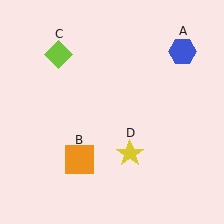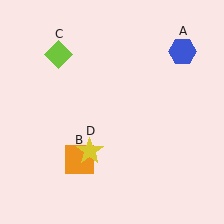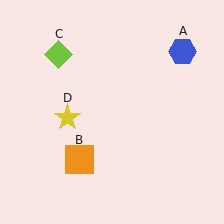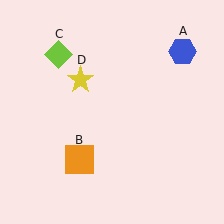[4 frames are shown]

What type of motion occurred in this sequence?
The yellow star (object D) rotated clockwise around the center of the scene.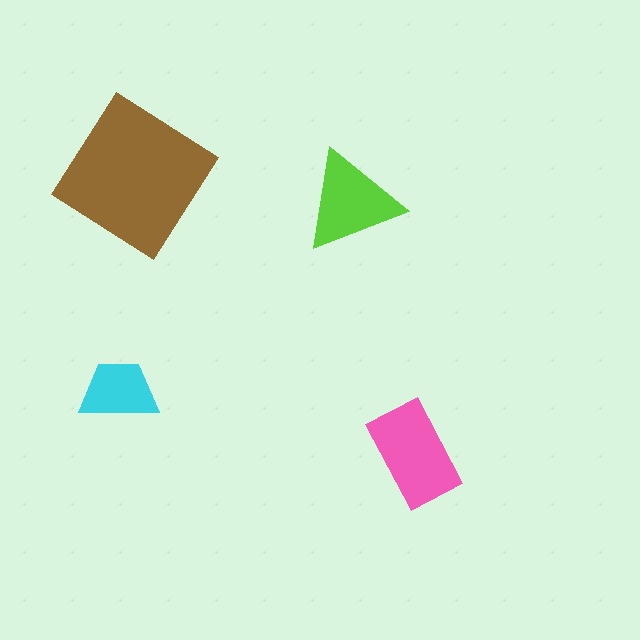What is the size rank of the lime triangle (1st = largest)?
3rd.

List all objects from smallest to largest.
The cyan trapezoid, the lime triangle, the pink rectangle, the brown diamond.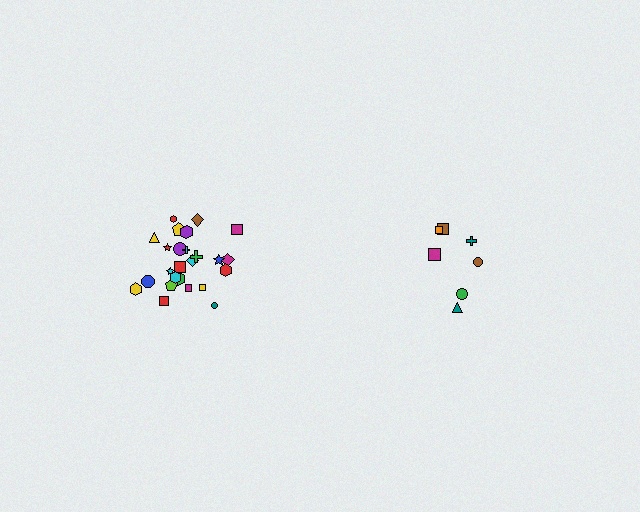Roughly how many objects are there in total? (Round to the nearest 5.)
Roughly 30 objects in total.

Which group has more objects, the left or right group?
The left group.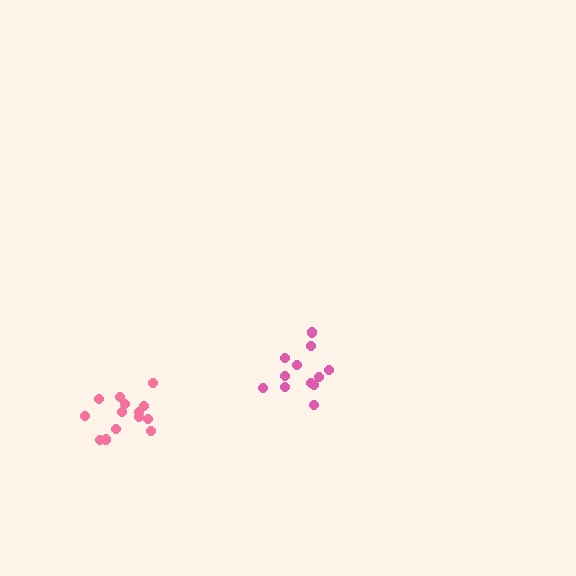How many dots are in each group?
Group 1: 12 dots, Group 2: 14 dots (26 total).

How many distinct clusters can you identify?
There are 2 distinct clusters.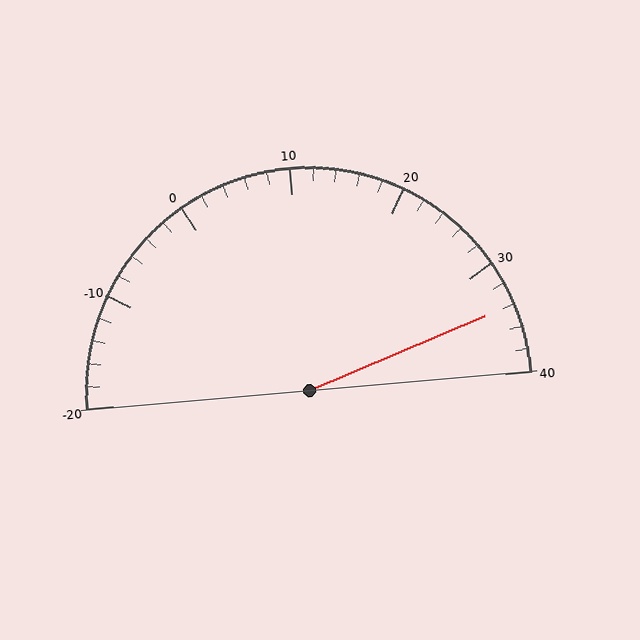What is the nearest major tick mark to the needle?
The nearest major tick mark is 30.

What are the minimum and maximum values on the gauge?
The gauge ranges from -20 to 40.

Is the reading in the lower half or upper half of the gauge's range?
The reading is in the upper half of the range (-20 to 40).